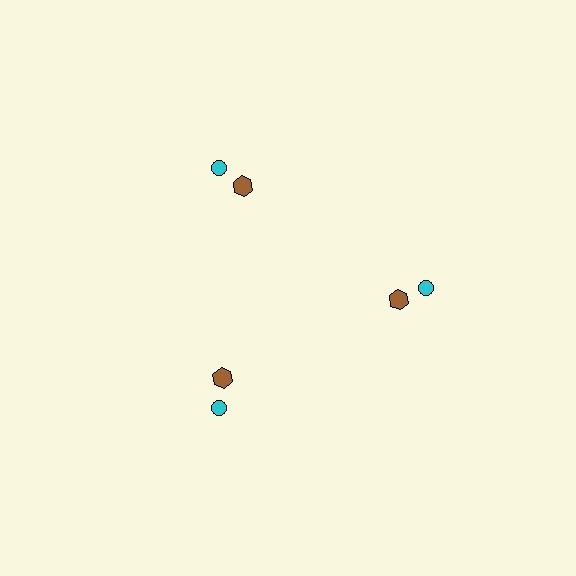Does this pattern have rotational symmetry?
Yes, this pattern has 3-fold rotational symmetry. It looks the same after rotating 120 degrees around the center.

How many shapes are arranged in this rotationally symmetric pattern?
There are 6 shapes, arranged in 3 groups of 2.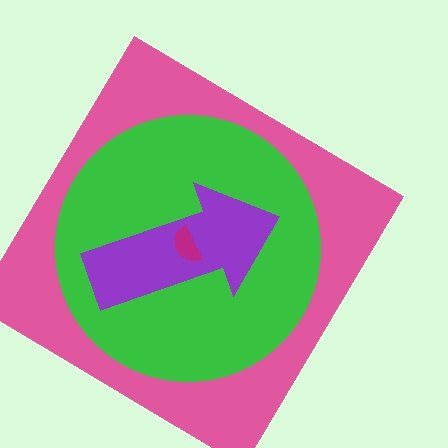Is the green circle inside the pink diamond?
Yes.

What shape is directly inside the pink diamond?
The green circle.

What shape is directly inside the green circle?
The purple arrow.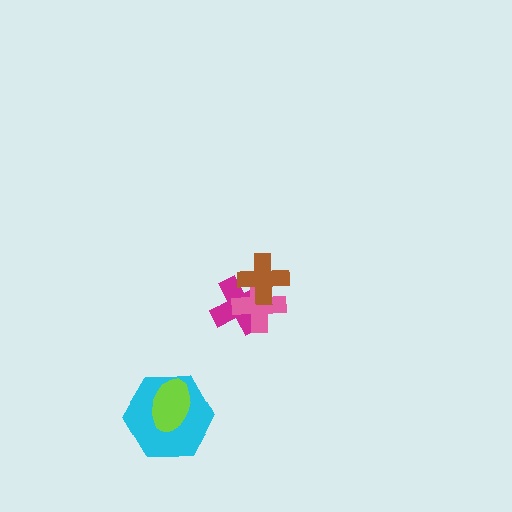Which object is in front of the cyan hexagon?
The lime ellipse is in front of the cyan hexagon.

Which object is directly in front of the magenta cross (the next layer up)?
The pink cross is directly in front of the magenta cross.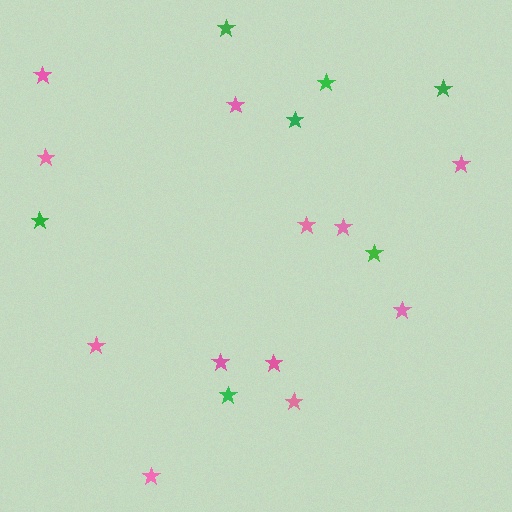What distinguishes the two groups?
There are 2 groups: one group of pink stars (12) and one group of green stars (7).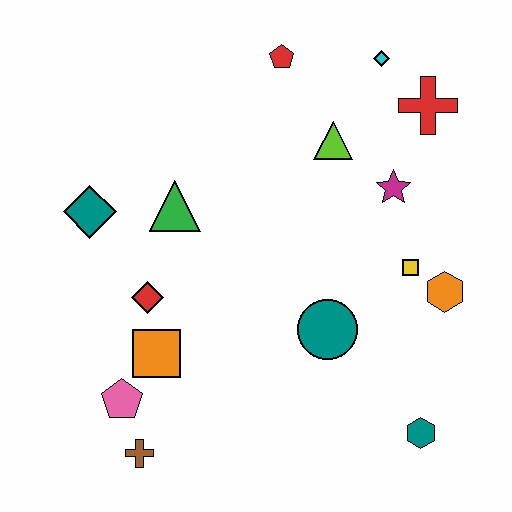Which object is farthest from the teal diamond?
The teal hexagon is farthest from the teal diamond.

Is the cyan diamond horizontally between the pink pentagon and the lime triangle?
No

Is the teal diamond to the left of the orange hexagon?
Yes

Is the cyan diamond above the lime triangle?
Yes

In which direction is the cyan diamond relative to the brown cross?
The cyan diamond is above the brown cross.